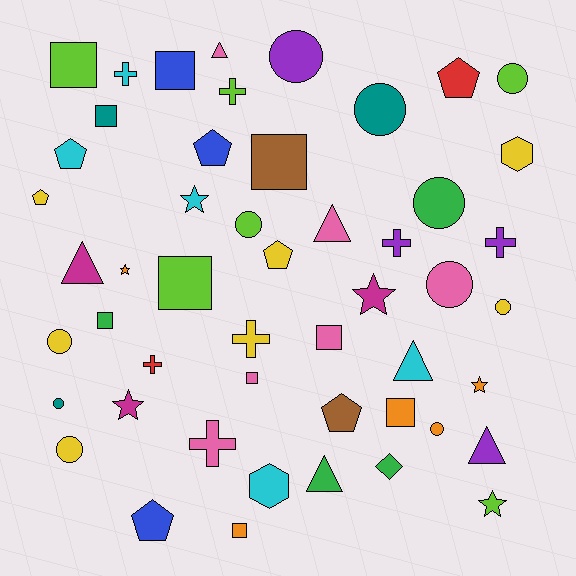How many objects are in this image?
There are 50 objects.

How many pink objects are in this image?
There are 6 pink objects.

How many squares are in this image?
There are 10 squares.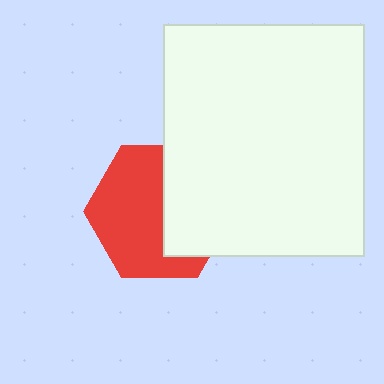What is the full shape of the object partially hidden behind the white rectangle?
The partially hidden object is a red hexagon.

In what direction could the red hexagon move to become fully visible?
The red hexagon could move left. That would shift it out from behind the white rectangle entirely.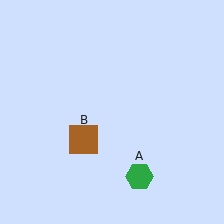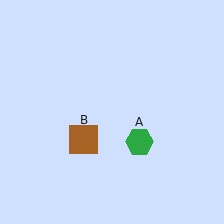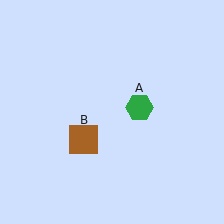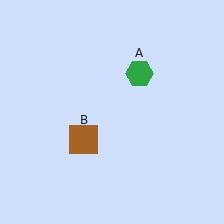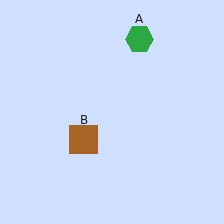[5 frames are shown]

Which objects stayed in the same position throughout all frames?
Brown square (object B) remained stationary.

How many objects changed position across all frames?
1 object changed position: green hexagon (object A).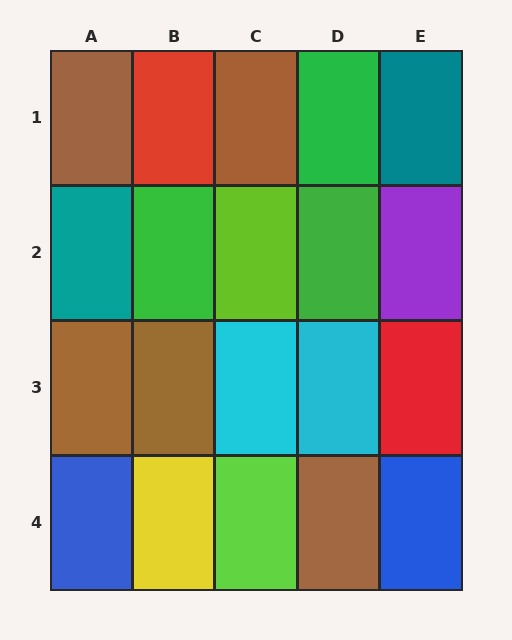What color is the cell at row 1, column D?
Green.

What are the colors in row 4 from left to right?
Blue, yellow, lime, brown, blue.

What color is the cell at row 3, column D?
Cyan.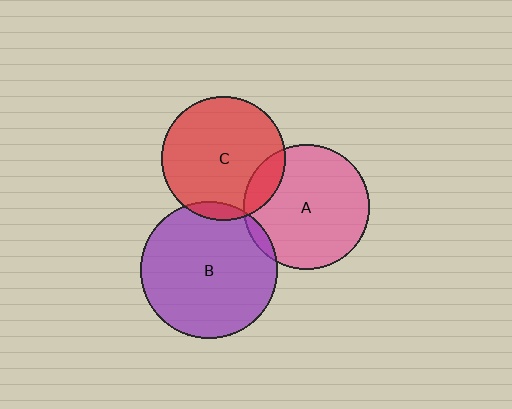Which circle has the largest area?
Circle B (purple).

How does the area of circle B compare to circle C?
Approximately 1.2 times.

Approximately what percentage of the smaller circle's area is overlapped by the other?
Approximately 5%.